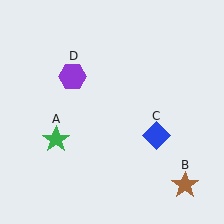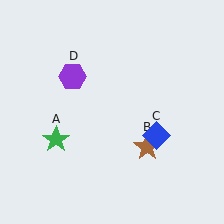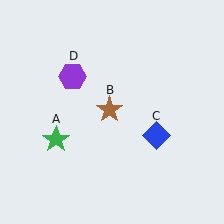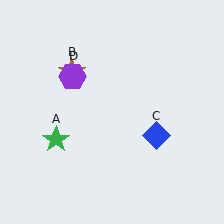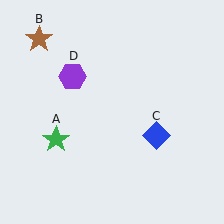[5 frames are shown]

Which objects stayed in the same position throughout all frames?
Green star (object A) and blue diamond (object C) and purple hexagon (object D) remained stationary.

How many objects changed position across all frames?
1 object changed position: brown star (object B).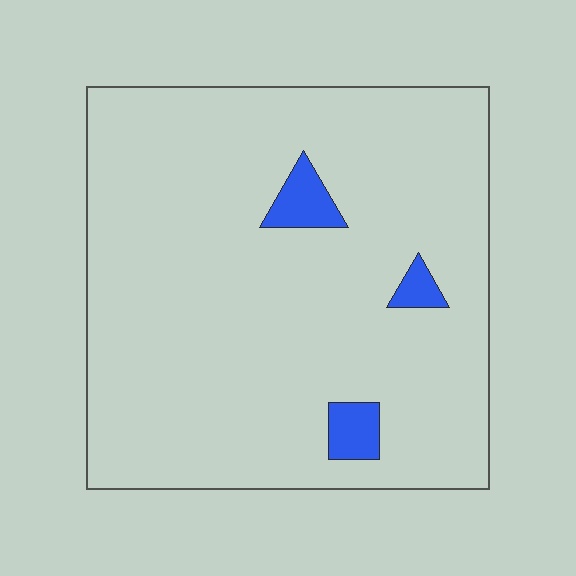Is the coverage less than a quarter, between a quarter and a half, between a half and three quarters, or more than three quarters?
Less than a quarter.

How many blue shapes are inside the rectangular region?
3.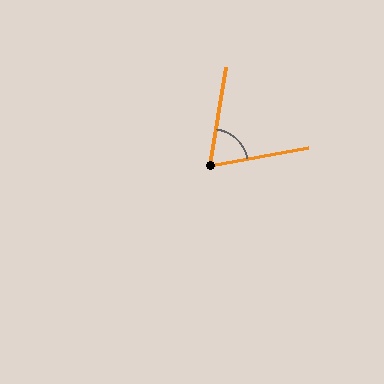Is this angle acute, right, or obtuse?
It is acute.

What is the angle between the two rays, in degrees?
Approximately 71 degrees.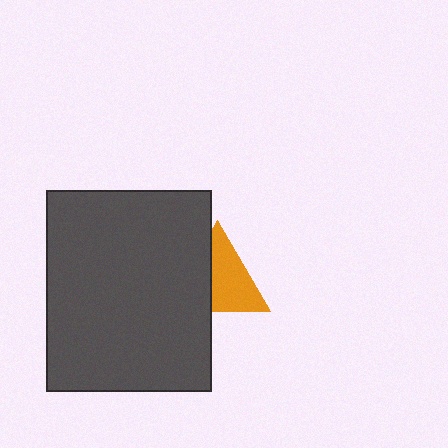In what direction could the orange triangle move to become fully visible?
The orange triangle could move right. That would shift it out from behind the dark gray rectangle entirely.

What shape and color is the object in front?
The object in front is a dark gray rectangle.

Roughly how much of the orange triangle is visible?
About half of it is visible (roughly 61%).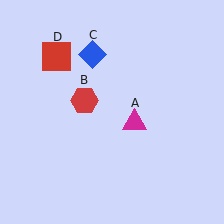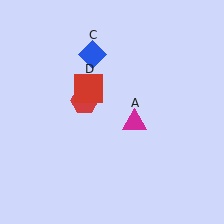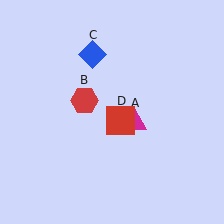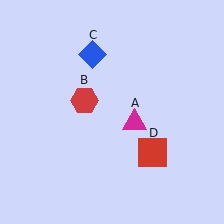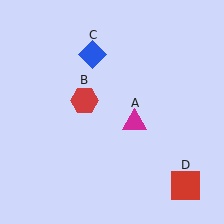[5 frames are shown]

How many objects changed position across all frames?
1 object changed position: red square (object D).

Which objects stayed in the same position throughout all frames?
Magenta triangle (object A) and red hexagon (object B) and blue diamond (object C) remained stationary.